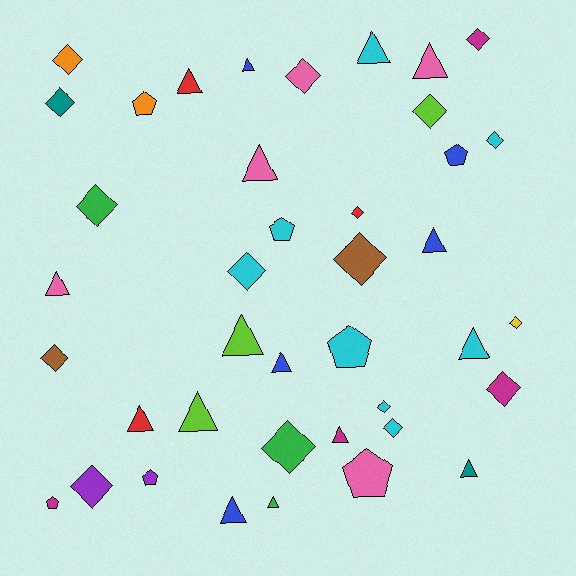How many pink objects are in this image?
There are 5 pink objects.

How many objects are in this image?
There are 40 objects.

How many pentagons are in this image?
There are 7 pentagons.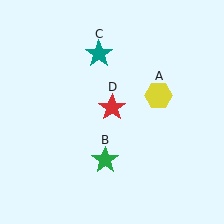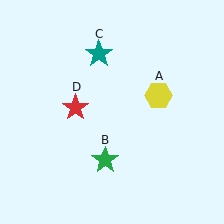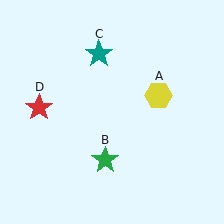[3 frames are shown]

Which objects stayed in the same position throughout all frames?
Yellow hexagon (object A) and green star (object B) and teal star (object C) remained stationary.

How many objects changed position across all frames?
1 object changed position: red star (object D).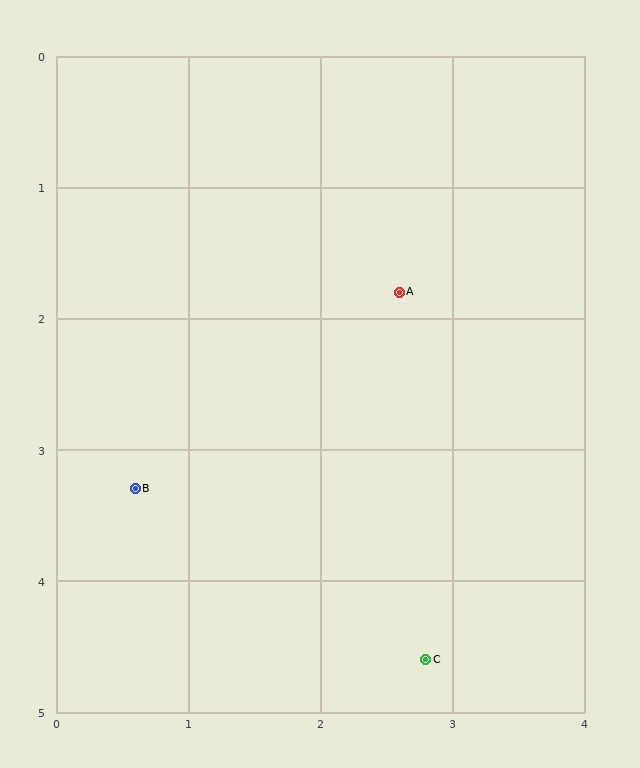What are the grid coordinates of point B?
Point B is at approximately (0.6, 3.3).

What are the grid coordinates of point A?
Point A is at approximately (2.6, 1.8).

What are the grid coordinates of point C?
Point C is at approximately (2.8, 4.6).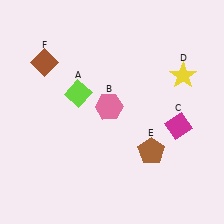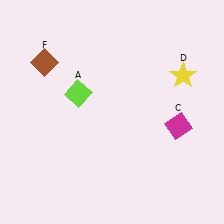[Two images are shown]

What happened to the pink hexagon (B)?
The pink hexagon (B) was removed in Image 2. It was in the top-left area of Image 1.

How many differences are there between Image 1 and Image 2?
There are 2 differences between the two images.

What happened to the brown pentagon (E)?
The brown pentagon (E) was removed in Image 2. It was in the bottom-right area of Image 1.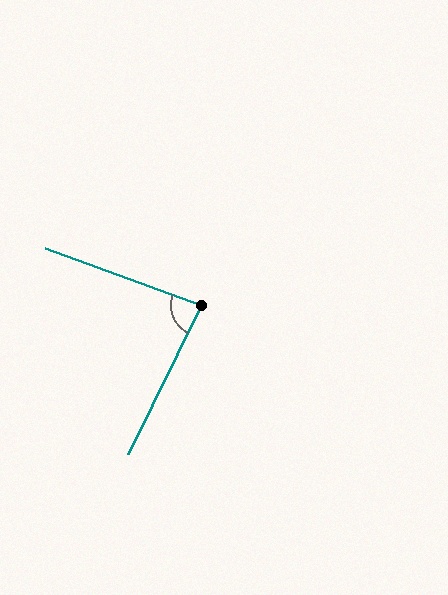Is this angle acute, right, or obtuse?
It is acute.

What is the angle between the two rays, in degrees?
Approximately 84 degrees.